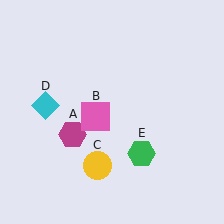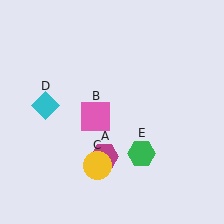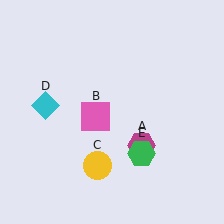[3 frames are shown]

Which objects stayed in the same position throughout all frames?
Pink square (object B) and yellow circle (object C) and cyan diamond (object D) and green hexagon (object E) remained stationary.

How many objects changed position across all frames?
1 object changed position: magenta hexagon (object A).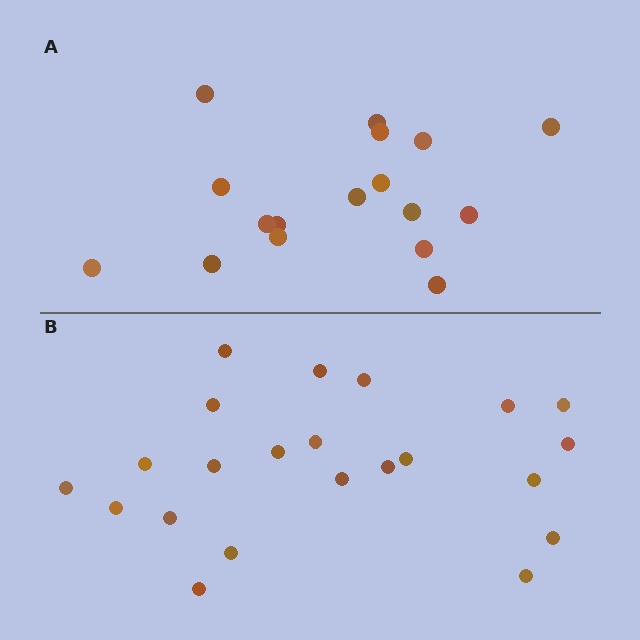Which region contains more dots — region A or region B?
Region B (the bottom region) has more dots.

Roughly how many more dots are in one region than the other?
Region B has about 5 more dots than region A.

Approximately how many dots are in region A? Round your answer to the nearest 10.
About 20 dots. (The exact count is 17, which rounds to 20.)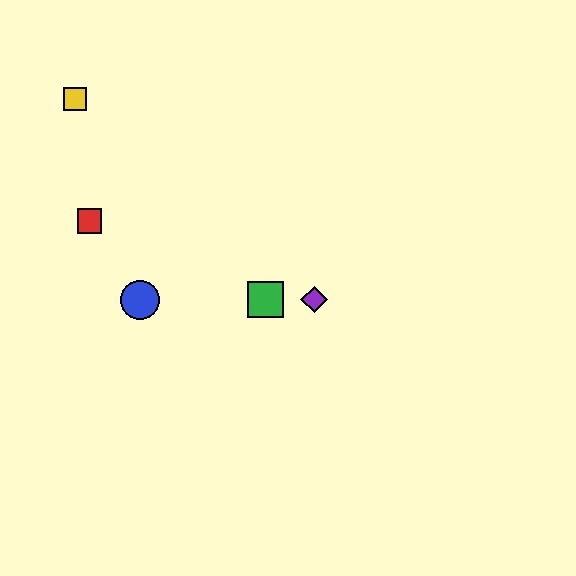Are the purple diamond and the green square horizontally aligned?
Yes, both are at y≈300.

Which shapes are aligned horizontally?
The blue circle, the green square, the purple diamond are aligned horizontally.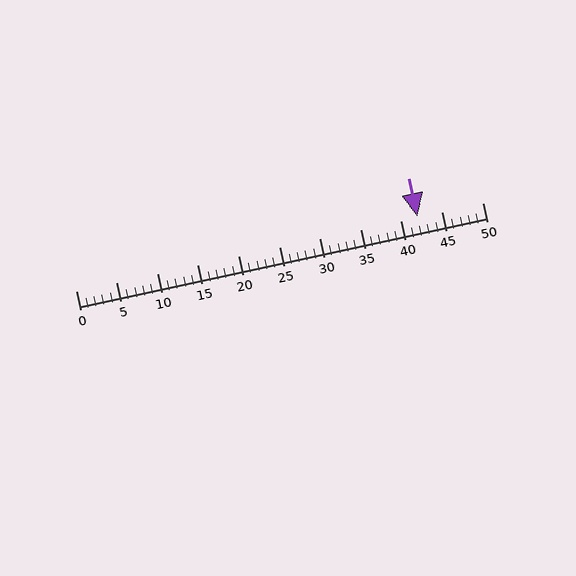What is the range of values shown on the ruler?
The ruler shows values from 0 to 50.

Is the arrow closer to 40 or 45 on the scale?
The arrow is closer to 40.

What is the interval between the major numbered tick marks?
The major tick marks are spaced 5 units apart.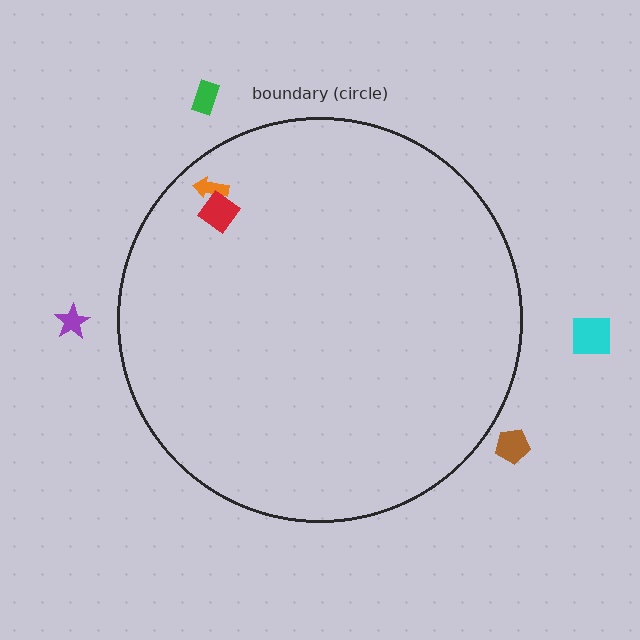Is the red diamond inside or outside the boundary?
Inside.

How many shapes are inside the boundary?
2 inside, 4 outside.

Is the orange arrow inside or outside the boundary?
Inside.